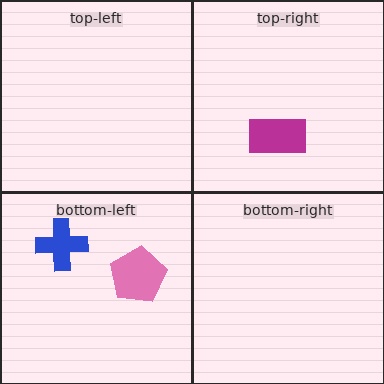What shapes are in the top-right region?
The magenta rectangle.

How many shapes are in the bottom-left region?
2.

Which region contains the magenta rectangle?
The top-right region.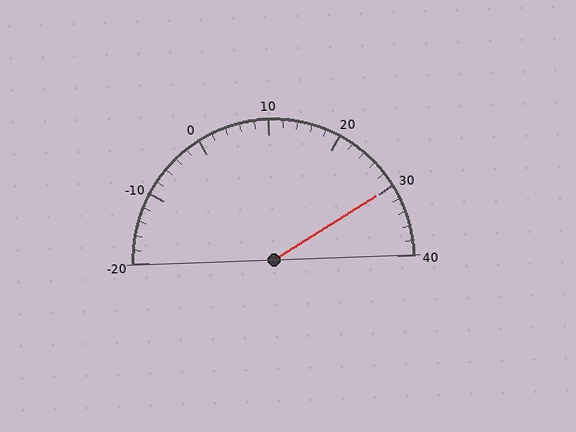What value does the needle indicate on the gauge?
The needle indicates approximately 30.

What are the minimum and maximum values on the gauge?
The gauge ranges from -20 to 40.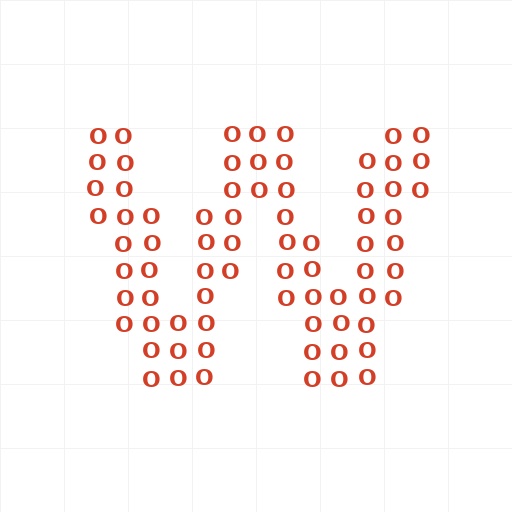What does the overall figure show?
The overall figure shows the letter W.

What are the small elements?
The small elements are letter O's.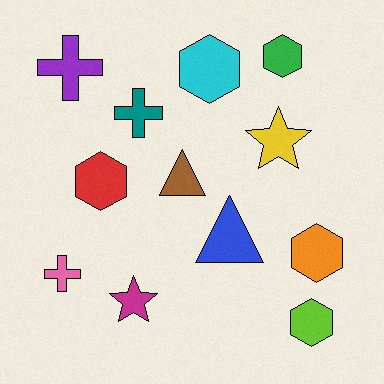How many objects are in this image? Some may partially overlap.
There are 12 objects.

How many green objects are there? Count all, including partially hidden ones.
There is 1 green object.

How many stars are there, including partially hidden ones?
There are 2 stars.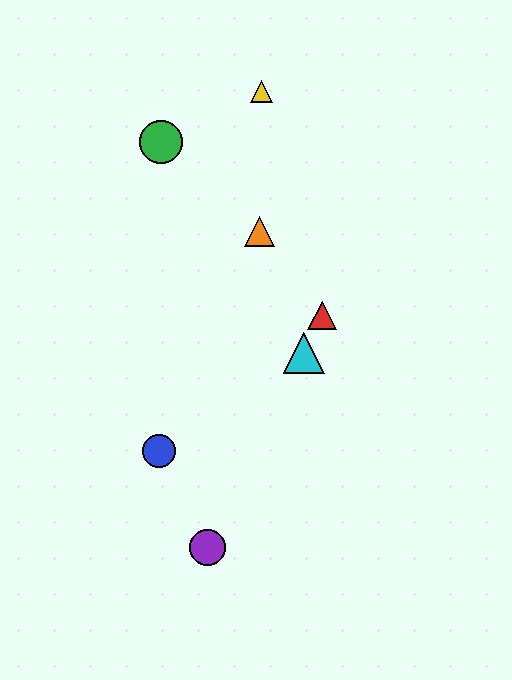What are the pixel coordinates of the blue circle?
The blue circle is at (159, 451).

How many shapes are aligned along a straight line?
3 shapes (the red triangle, the purple circle, the cyan triangle) are aligned along a straight line.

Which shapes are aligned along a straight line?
The red triangle, the purple circle, the cyan triangle are aligned along a straight line.